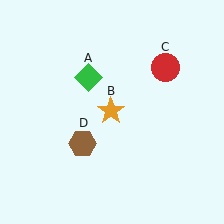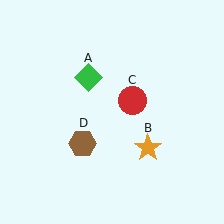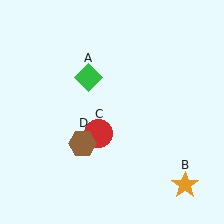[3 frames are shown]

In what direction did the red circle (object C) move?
The red circle (object C) moved down and to the left.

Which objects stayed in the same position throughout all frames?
Green diamond (object A) and brown hexagon (object D) remained stationary.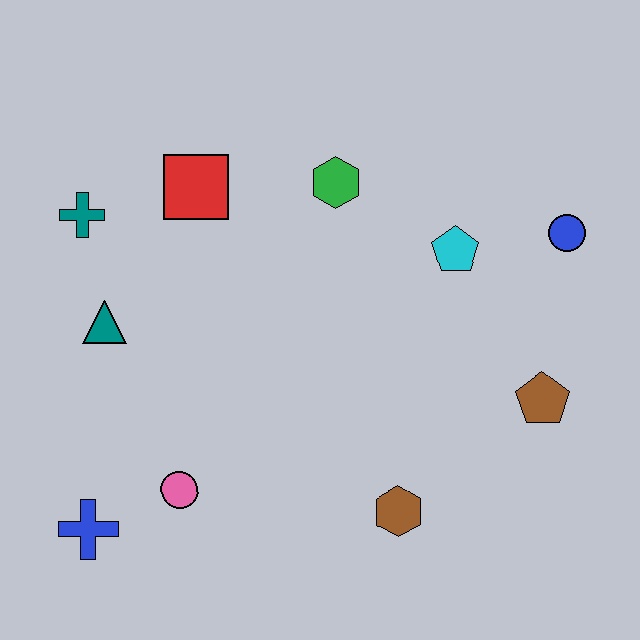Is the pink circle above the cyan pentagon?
No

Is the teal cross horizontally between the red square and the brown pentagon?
No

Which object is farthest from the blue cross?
The blue circle is farthest from the blue cross.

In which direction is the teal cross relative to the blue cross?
The teal cross is above the blue cross.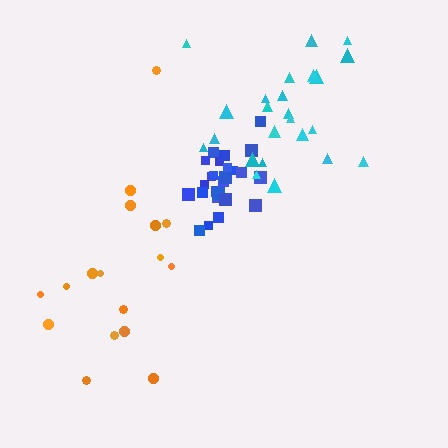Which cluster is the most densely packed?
Blue.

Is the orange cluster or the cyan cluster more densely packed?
Cyan.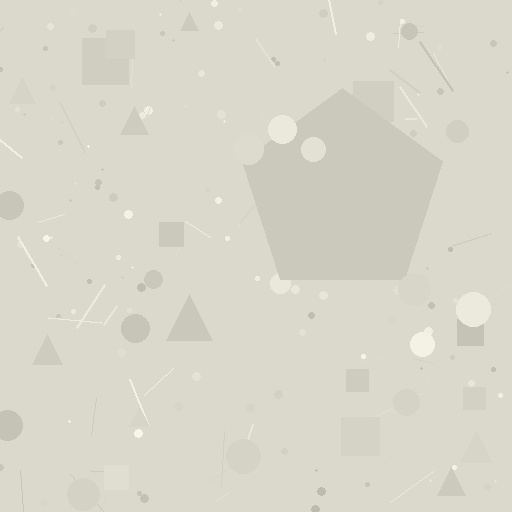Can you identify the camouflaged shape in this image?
The camouflaged shape is a pentagon.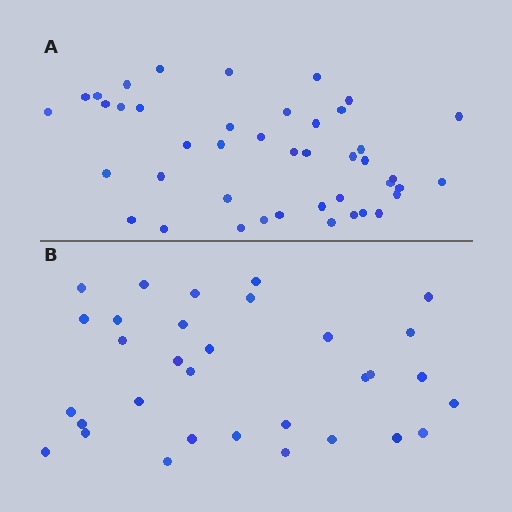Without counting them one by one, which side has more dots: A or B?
Region A (the top region) has more dots.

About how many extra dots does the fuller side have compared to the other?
Region A has roughly 12 or so more dots than region B.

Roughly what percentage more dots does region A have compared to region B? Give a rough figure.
About 35% more.